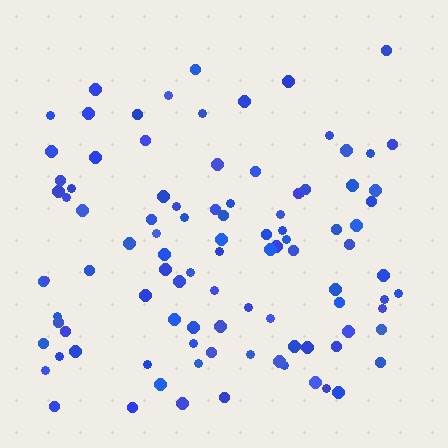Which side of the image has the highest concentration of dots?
The bottom.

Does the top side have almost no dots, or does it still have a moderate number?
Still a moderate number, just noticeably fewer than the bottom.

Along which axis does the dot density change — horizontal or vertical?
Vertical.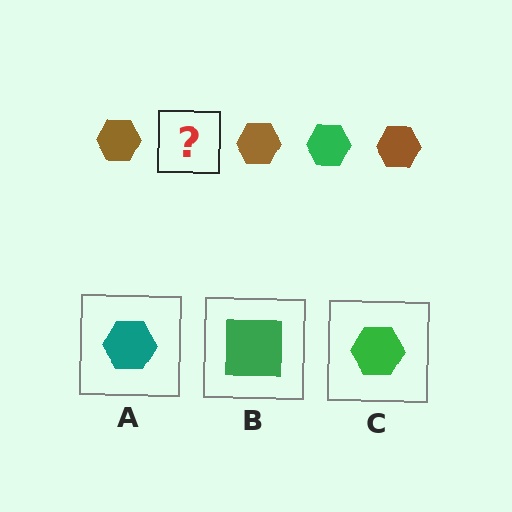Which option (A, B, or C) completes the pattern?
C.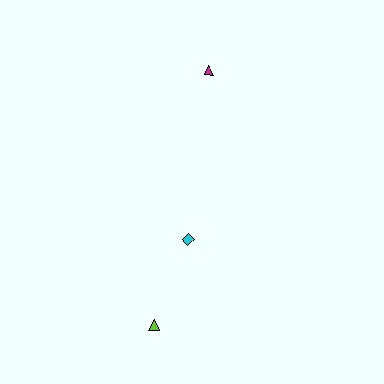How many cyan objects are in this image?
There is 1 cyan object.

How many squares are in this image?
There are no squares.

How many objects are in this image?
There are 3 objects.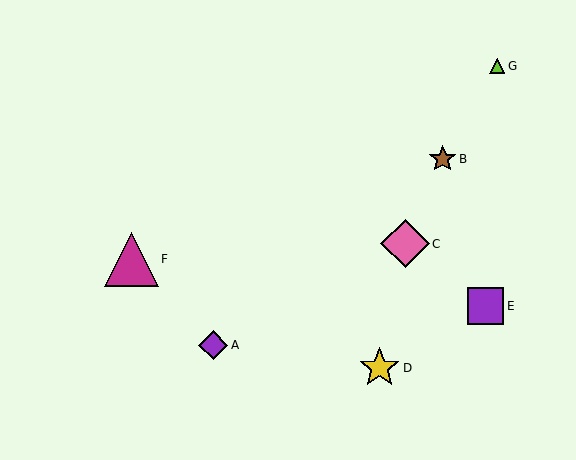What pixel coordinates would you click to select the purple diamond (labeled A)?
Click at (213, 345) to select the purple diamond A.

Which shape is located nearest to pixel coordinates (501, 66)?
The lime triangle (labeled G) at (497, 66) is nearest to that location.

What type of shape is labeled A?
Shape A is a purple diamond.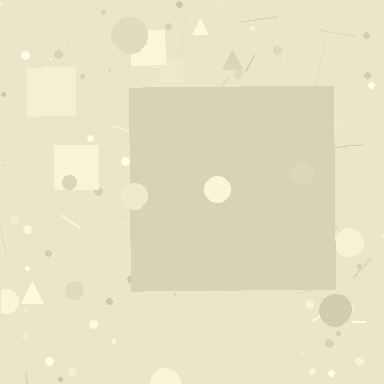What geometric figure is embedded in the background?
A square is embedded in the background.